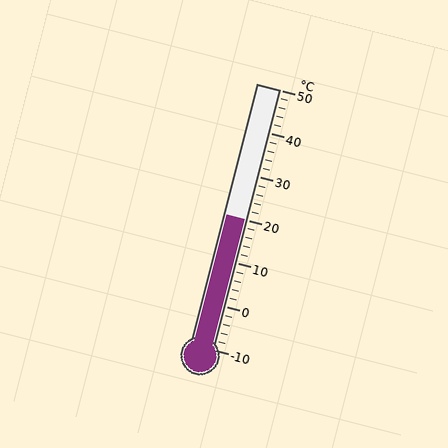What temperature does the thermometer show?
The thermometer shows approximately 20°C.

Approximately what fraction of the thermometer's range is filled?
The thermometer is filled to approximately 50% of its range.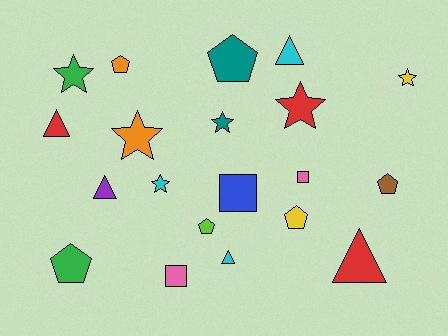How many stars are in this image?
There are 6 stars.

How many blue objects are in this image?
There is 1 blue object.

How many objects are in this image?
There are 20 objects.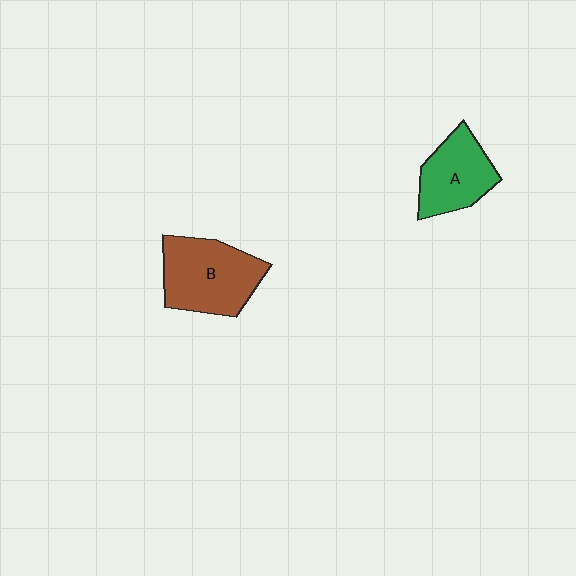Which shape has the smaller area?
Shape A (green).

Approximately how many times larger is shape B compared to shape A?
Approximately 1.4 times.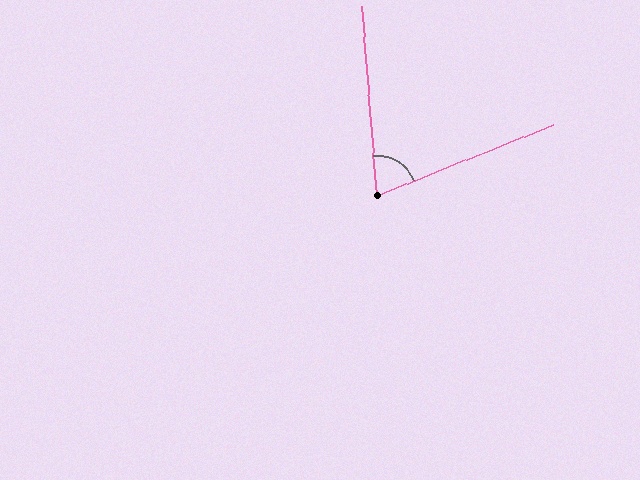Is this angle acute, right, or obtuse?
It is acute.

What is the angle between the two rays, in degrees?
Approximately 73 degrees.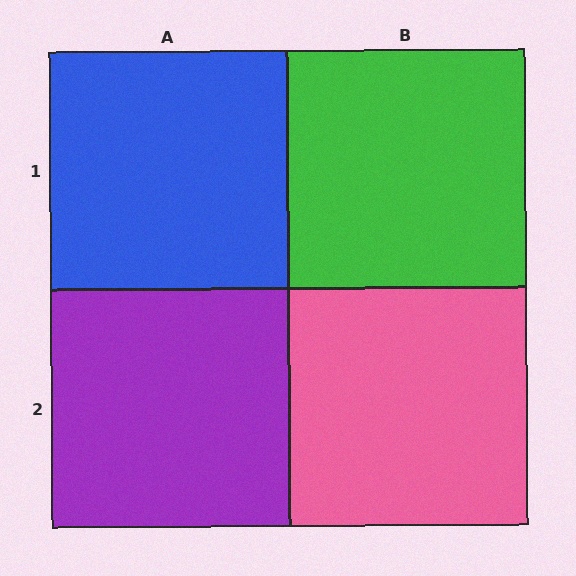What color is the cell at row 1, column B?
Green.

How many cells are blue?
1 cell is blue.